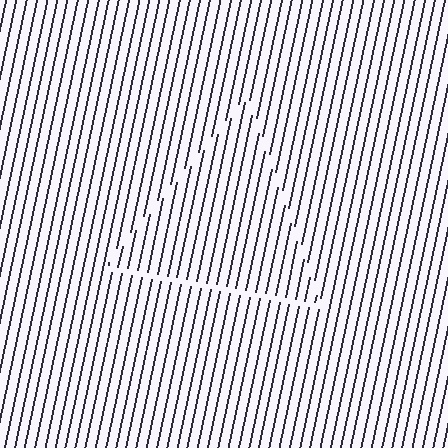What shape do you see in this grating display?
An illusory triangle. The interior of the shape contains the same grating, shifted by half a period — the contour is defined by the phase discontinuity where line-ends from the inner and outer gratings abut.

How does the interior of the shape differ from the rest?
The interior of the shape contains the same grating, shifted by half a period — the contour is defined by the phase discontinuity where line-ends from the inner and outer gratings abut.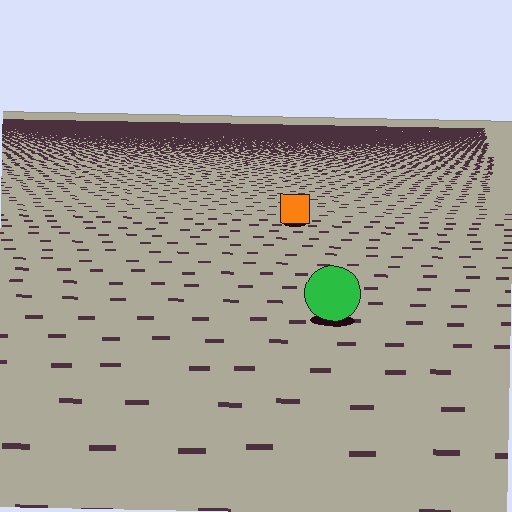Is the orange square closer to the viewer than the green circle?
No. The green circle is closer — you can tell from the texture gradient: the ground texture is coarser near it.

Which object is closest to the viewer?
The green circle is closest. The texture marks near it are larger and more spread out.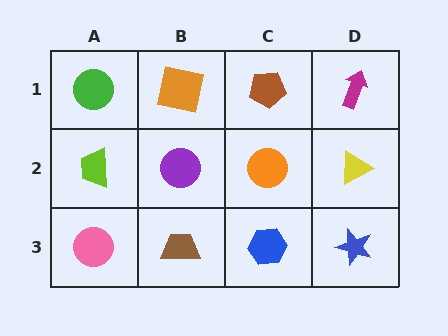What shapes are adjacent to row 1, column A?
A lime trapezoid (row 2, column A), an orange square (row 1, column B).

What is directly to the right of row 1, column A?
An orange square.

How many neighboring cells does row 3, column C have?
3.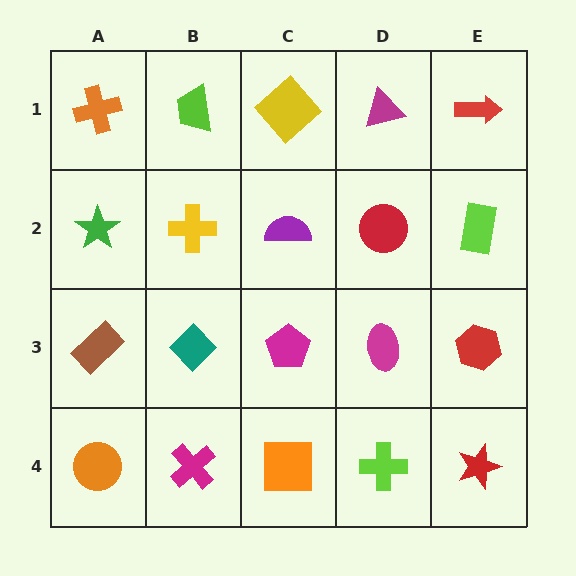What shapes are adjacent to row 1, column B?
A yellow cross (row 2, column B), an orange cross (row 1, column A), a yellow diamond (row 1, column C).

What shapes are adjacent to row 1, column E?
A lime rectangle (row 2, column E), a magenta triangle (row 1, column D).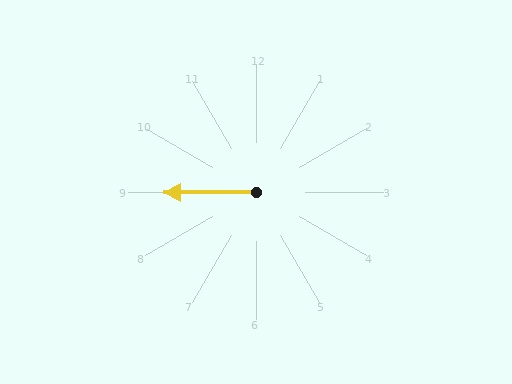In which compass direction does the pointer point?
West.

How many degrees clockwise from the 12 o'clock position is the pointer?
Approximately 269 degrees.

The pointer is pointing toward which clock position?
Roughly 9 o'clock.